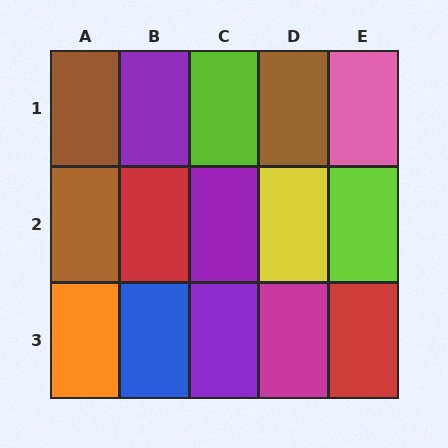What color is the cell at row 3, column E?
Red.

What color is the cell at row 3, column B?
Blue.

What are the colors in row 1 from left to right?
Brown, purple, lime, brown, pink.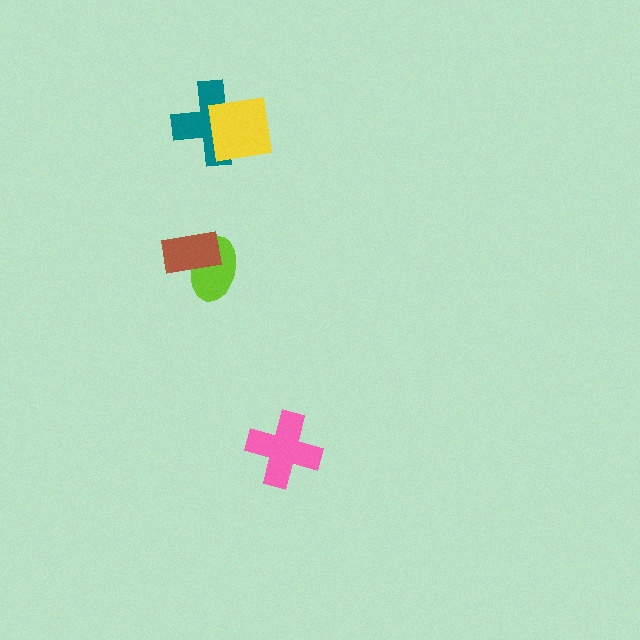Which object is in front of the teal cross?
The yellow square is in front of the teal cross.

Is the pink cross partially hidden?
No, no other shape covers it.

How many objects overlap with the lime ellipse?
1 object overlaps with the lime ellipse.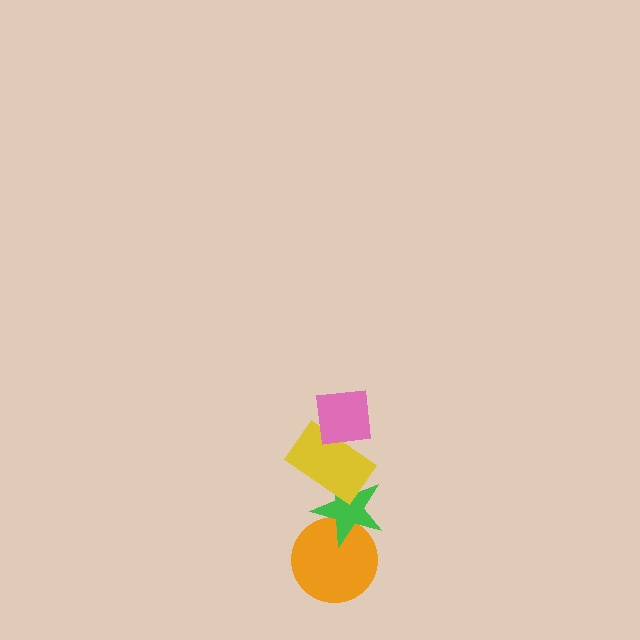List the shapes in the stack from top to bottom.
From top to bottom: the pink square, the yellow rectangle, the green star, the orange circle.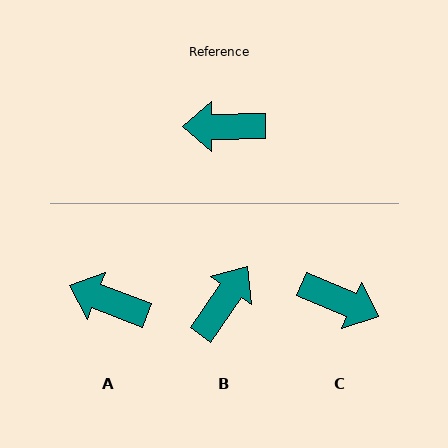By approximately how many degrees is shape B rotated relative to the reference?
Approximately 125 degrees clockwise.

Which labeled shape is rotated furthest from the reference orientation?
C, about 156 degrees away.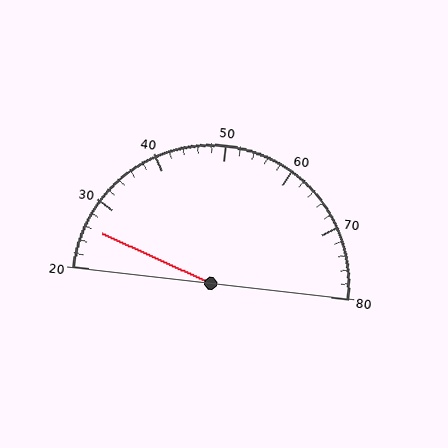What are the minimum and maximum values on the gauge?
The gauge ranges from 20 to 80.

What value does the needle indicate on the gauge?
The needle indicates approximately 26.